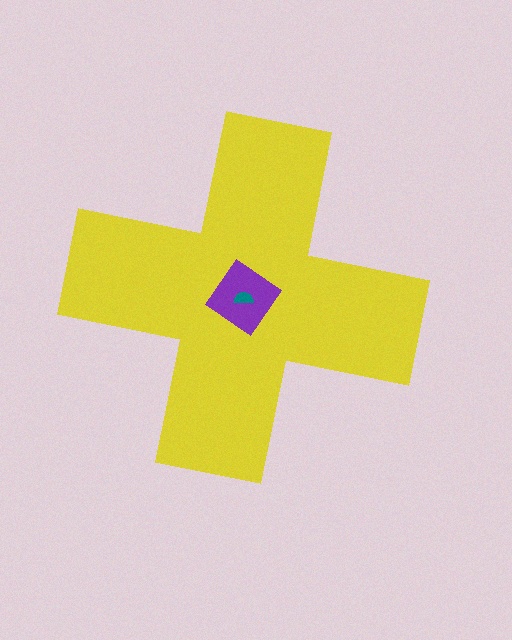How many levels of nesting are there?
3.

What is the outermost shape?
The yellow cross.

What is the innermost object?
The teal semicircle.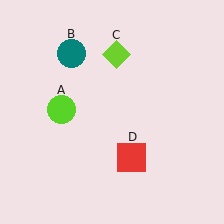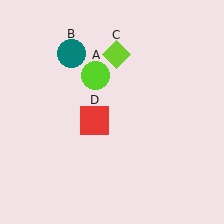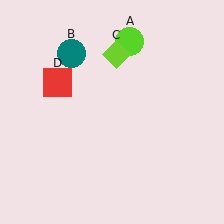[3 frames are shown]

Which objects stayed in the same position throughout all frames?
Teal circle (object B) and lime diamond (object C) remained stationary.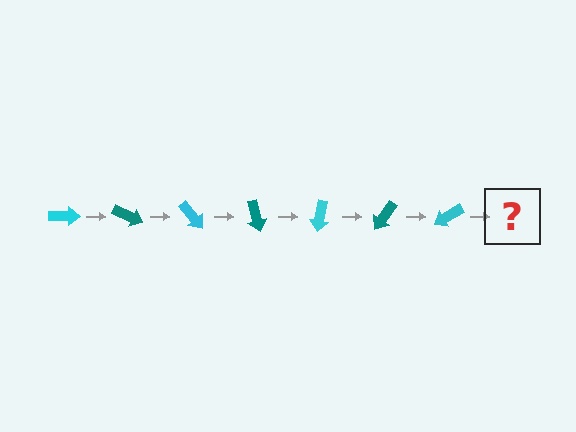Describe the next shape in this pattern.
It should be a teal arrow, rotated 175 degrees from the start.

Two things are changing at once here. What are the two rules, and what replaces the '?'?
The two rules are that it rotates 25 degrees each step and the color cycles through cyan and teal. The '?' should be a teal arrow, rotated 175 degrees from the start.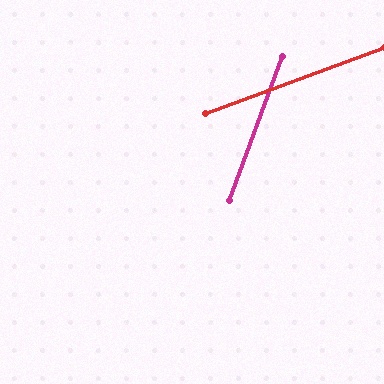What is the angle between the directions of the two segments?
Approximately 50 degrees.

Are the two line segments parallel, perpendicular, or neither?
Neither parallel nor perpendicular — they differ by about 50°.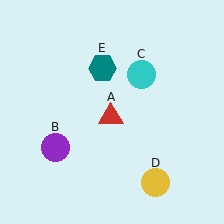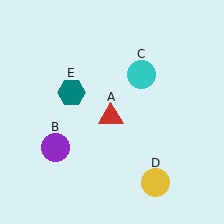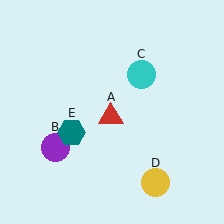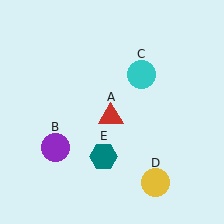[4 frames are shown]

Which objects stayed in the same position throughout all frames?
Red triangle (object A) and purple circle (object B) and cyan circle (object C) and yellow circle (object D) remained stationary.